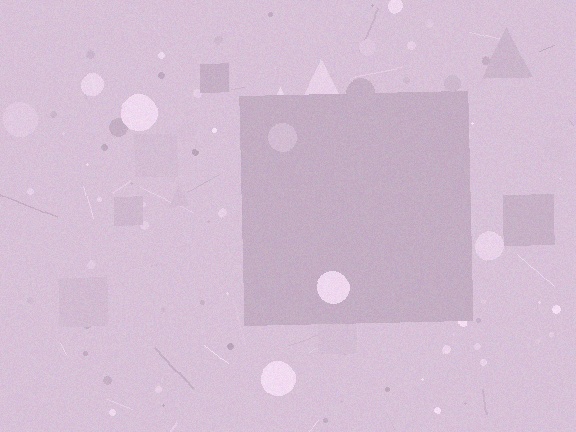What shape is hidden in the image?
A square is hidden in the image.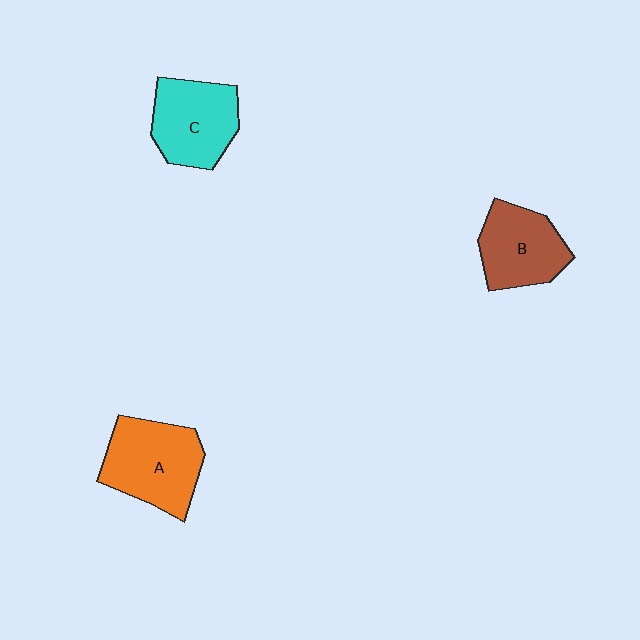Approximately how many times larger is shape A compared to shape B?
Approximately 1.2 times.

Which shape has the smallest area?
Shape B (brown).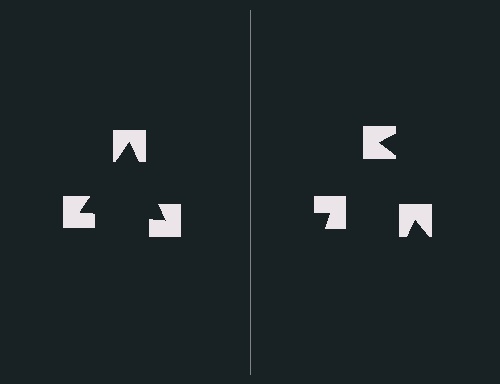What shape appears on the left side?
An illusory triangle.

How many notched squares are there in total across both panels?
6 — 3 on each side.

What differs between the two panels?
The notched squares are positioned identically on both sides; only the wedge orientations differ. On the left they align to a triangle; on the right they are misaligned.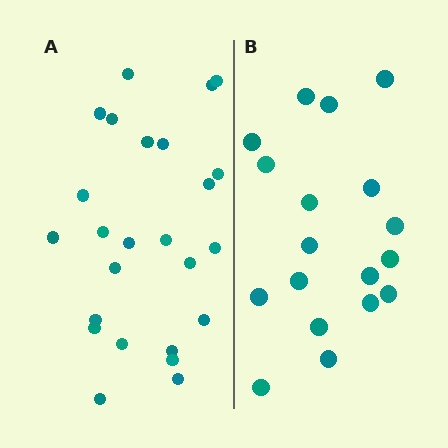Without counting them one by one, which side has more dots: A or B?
Region A (the left region) has more dots.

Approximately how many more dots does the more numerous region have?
Region A has roughly 8 or so more dots than region B.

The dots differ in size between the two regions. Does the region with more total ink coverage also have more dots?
No. Region B has more total ink coverage because its dots are larger, but region A actually contains more individual dots. Total area can be misleading — the number of items is what matters here.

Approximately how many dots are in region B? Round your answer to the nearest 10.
About 20 dots. (The exact count is 18, which rounds to 20.)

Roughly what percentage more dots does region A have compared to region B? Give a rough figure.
About 40% more.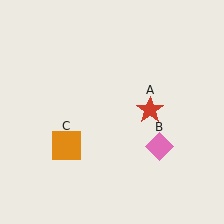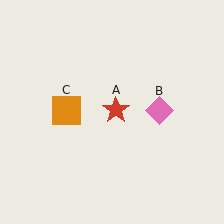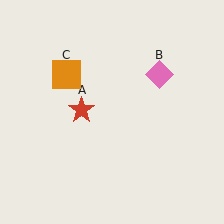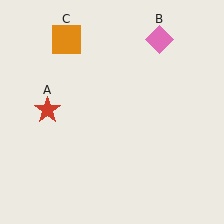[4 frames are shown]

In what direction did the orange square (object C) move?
The orange square (object C) moved up.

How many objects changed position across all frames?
3 objects changed position: red star (object A), pink diamond (object B), orange square (object C).